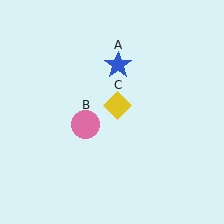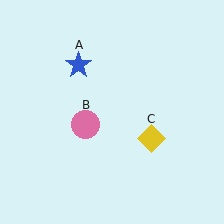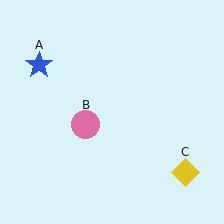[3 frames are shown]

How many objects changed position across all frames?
2 objects changed position: blue star (object A), yellow diamond (object C).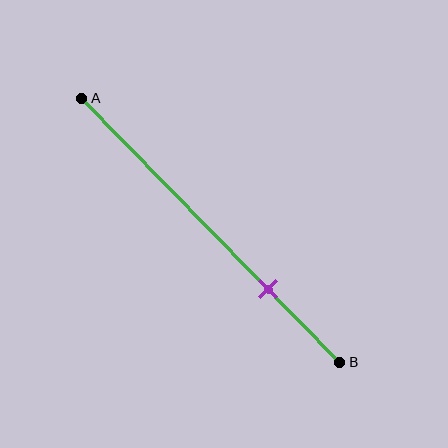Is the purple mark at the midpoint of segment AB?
No, the mark is at about 70% from A, not at the 50% midpoint.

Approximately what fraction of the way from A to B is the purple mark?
The purple mark is approximately 70% of the way from A to B.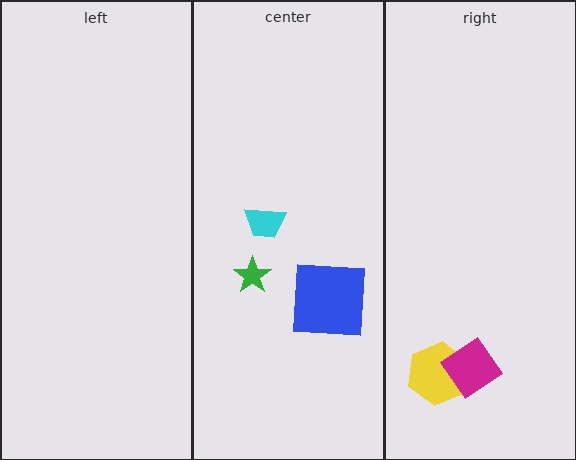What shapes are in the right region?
The yellow hexagon, the magenta diamond.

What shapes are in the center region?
The green star, the blue square, the cyan trapezoid.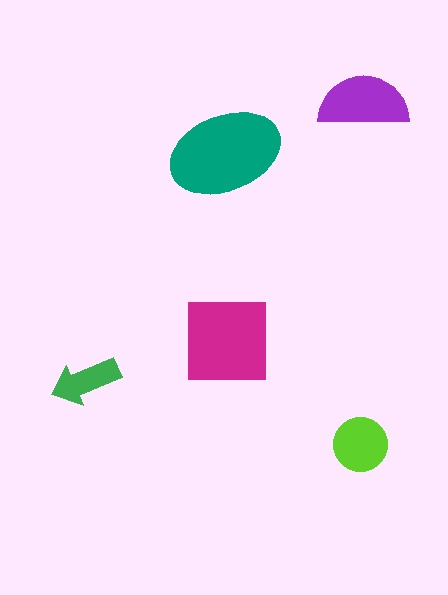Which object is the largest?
The teal ellipse.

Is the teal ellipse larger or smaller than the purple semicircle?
Larger.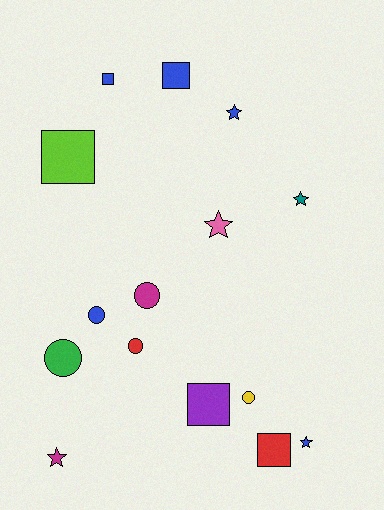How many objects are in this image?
There are 15 objects.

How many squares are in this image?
There are 5 squares.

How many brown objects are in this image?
There are no brown objects.